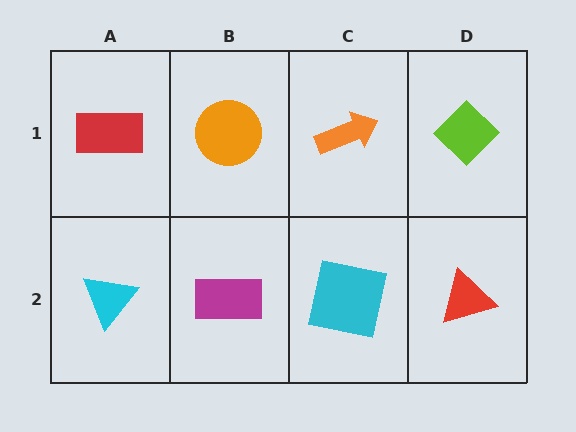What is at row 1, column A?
A red rectangle.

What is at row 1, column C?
An orange arrow.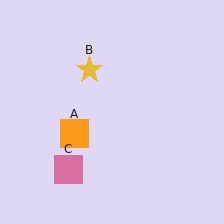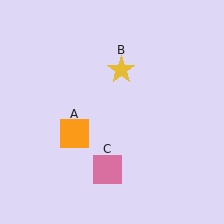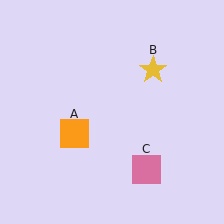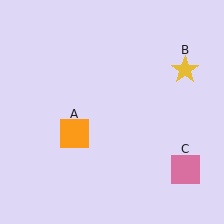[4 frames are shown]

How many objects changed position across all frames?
2 objects changed position: yellow star (object B), pink square (object C).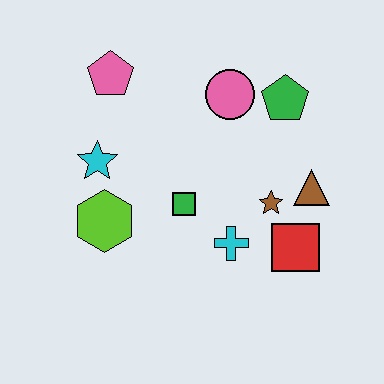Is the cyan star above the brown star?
Yes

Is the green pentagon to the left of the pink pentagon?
No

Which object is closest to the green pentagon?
The pink circle is closest to the green pentagon.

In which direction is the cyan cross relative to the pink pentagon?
The cyan cross is below the pink pentagon.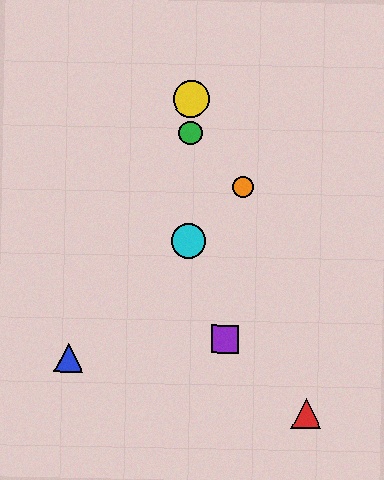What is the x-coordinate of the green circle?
The green circle is at x≈190.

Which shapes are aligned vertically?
The green circle, the yellow circle, the cyan circle are aligned vertically.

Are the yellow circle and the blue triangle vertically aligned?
No, the yellow circle is at x≈191 and the blue triangle is at x≈69.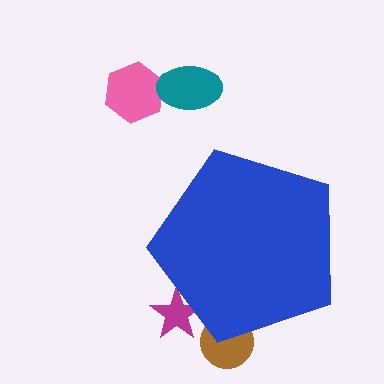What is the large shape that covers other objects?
A blue pentagon.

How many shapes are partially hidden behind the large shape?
2 shapes are partially hidden.